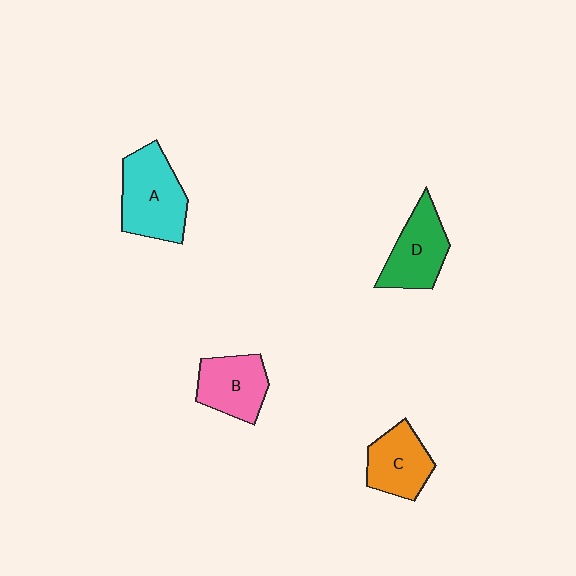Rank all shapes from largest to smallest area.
From largest to smallest: A (cyan), D (green), B (pink), C (orange).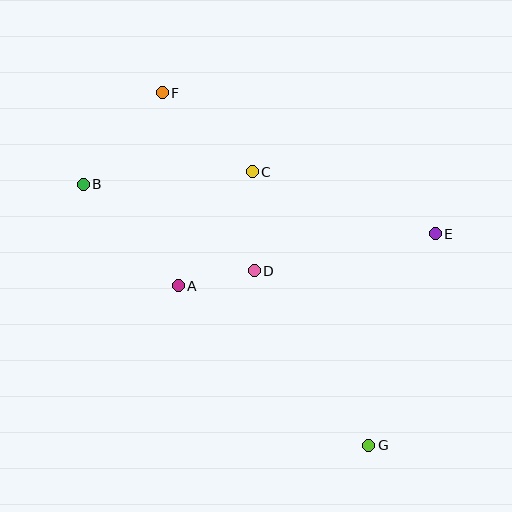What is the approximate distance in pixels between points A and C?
The distance between A and C is approximately 136 pixels.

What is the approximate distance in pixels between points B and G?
The distance between B and G is approximately 387 pixels.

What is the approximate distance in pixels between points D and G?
The distance between D and G is approximately 209 pixels.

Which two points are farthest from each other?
Points F and G are farthest from each other.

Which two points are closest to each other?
Points A and D are closest to each other.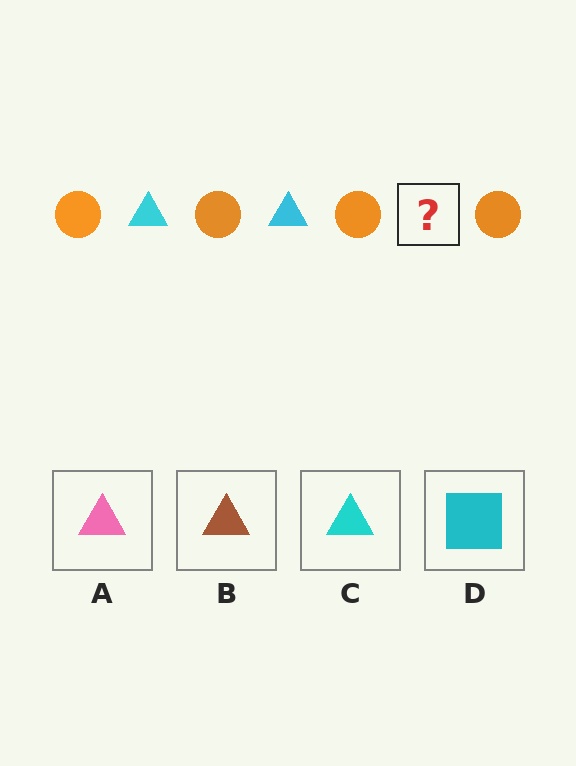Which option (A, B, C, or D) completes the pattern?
C.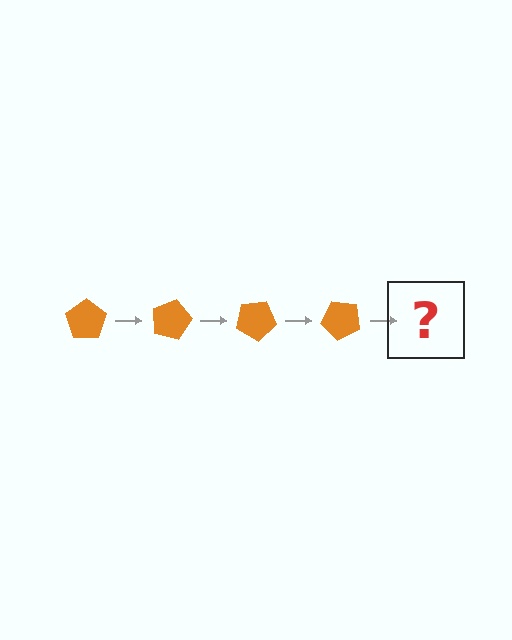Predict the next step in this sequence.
The next step is an orange pentagon rotated 60 degrees.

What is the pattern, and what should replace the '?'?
The pattern is that the pentagon rotates 15 degrees each step. The '?' should be an orange pentagon rotated 60 degrees.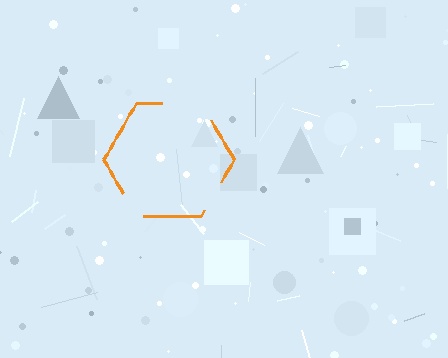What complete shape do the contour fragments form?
The contour fragments form a hexagon.